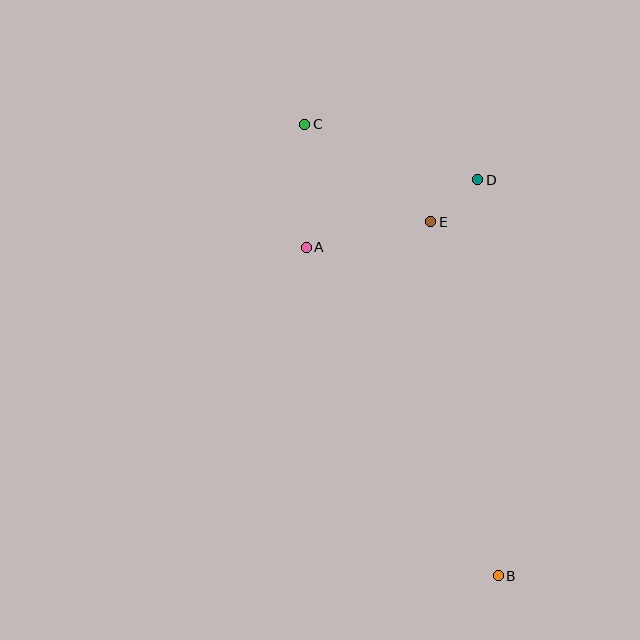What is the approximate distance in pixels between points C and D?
The distance between C and D is approximately 182 pixels.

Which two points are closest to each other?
Points D and E are closest to each other.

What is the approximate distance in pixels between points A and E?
The distance between A and E is approximately 127 pixels.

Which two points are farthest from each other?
Points B and C are farthest from each other.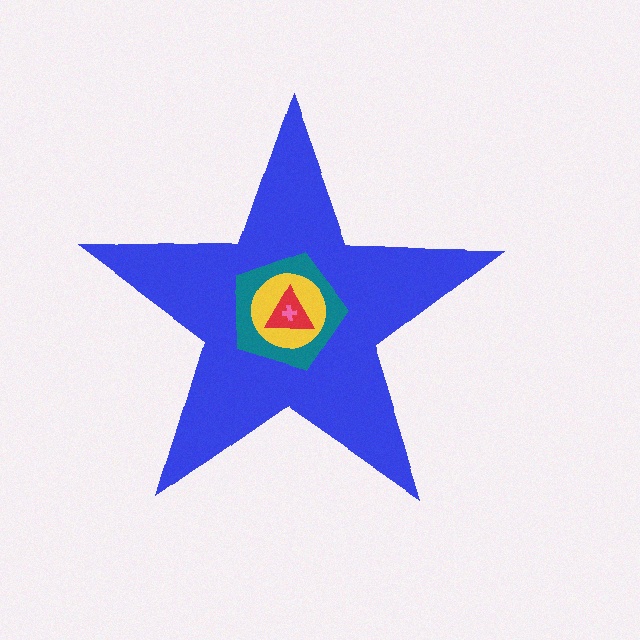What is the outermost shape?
The blue star.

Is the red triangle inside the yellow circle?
Yes.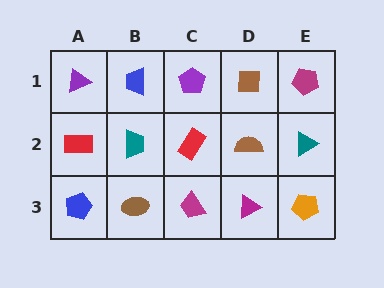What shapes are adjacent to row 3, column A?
A red rectangle (row 2, column A), a brown ellipse (row 3, column B).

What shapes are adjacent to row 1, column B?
A teal trapezoid (row 2, column B), a purple triangle (row 1, column A), a purple pentagon (row 1, column C).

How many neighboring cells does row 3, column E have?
2.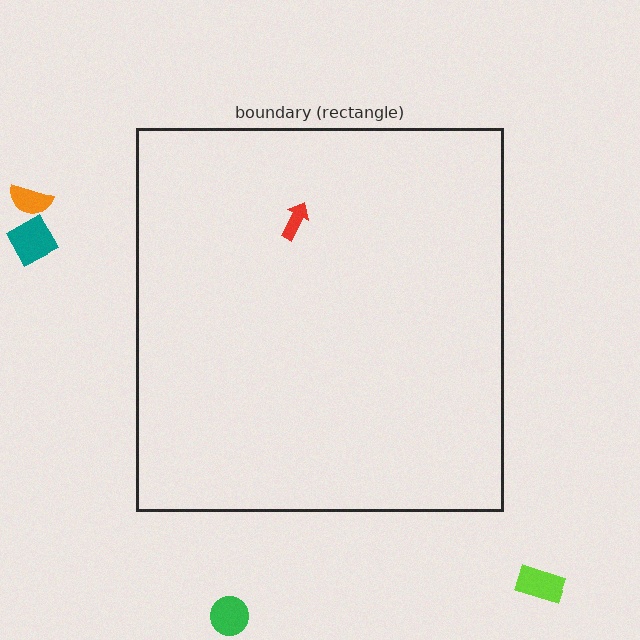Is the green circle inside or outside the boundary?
Outside.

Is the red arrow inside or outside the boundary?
Inside.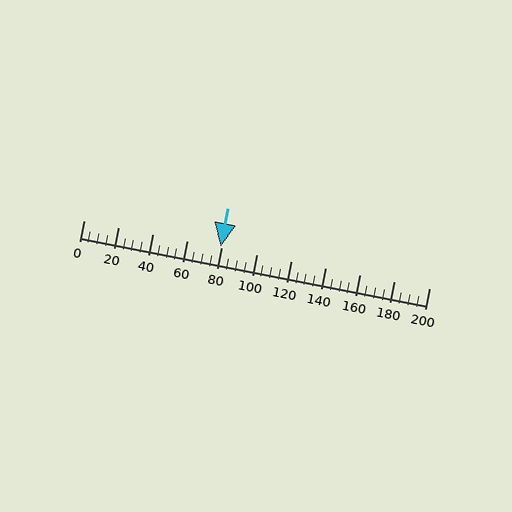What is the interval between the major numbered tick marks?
The major tick marks are spaced 20 units apart.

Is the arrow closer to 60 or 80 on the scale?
The arrow is closer to 80.